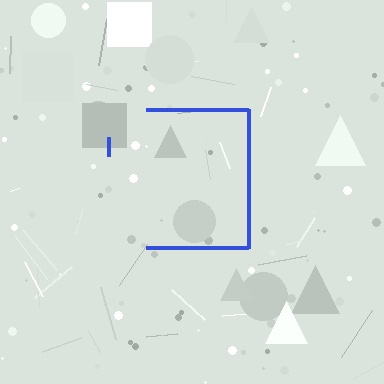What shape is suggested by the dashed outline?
The dashed outline suggests a square.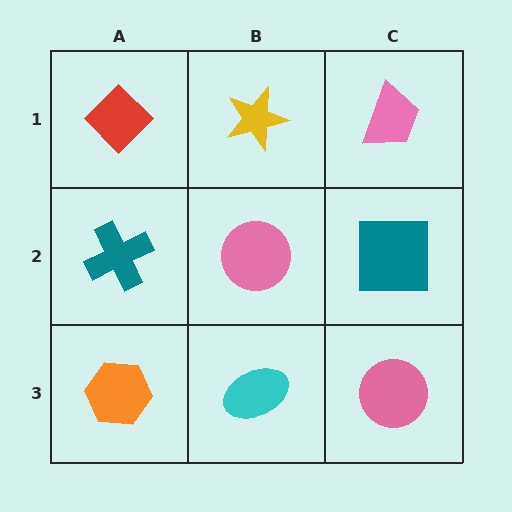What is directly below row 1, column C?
A teal square.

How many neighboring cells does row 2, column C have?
3.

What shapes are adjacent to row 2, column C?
A pink trapezoid (row 1, column C), a pink circle (row 3, column C), a pink circle (row 2, column B).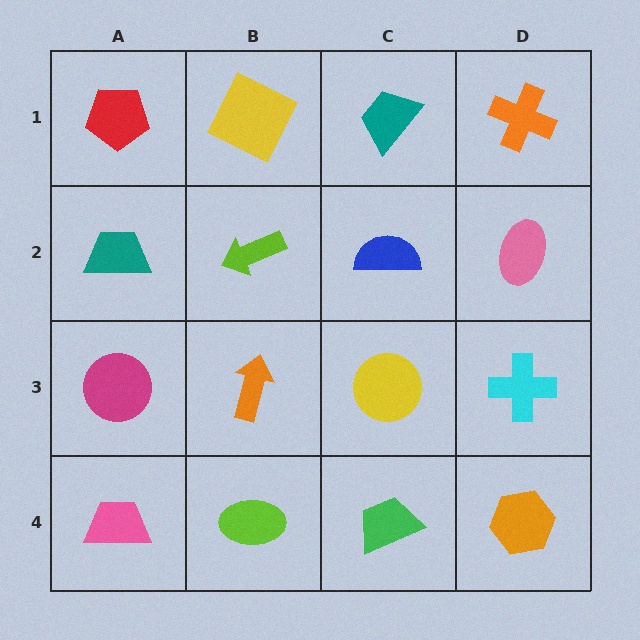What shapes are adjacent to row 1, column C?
A blue semicircle (row 2, column C), a yellow square (row 1, column B), an orange cross (row 1, column D).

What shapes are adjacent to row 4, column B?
An orange arrow (row 3, column B), a pink trapezoid (row 4, column A), a green trapezoid (row 4, column C).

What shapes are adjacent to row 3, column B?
A lime arrow (row 2, column B), a lime ellipse (row 4, column B), a magenta circle (row 3, column A), a yellow circle (row 3, column C).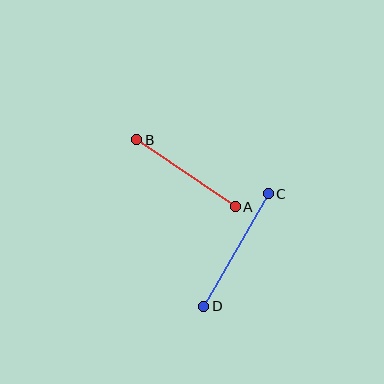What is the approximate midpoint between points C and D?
The midpoint is at approximately (236, 250) pixels.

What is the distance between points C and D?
The distance is approximately 130 pixels.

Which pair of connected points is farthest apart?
Points C and D are farthest apart.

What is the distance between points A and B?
The distance is approximately 119 pixels.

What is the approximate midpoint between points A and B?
The midpoint is at approximately (186, 173) pixels.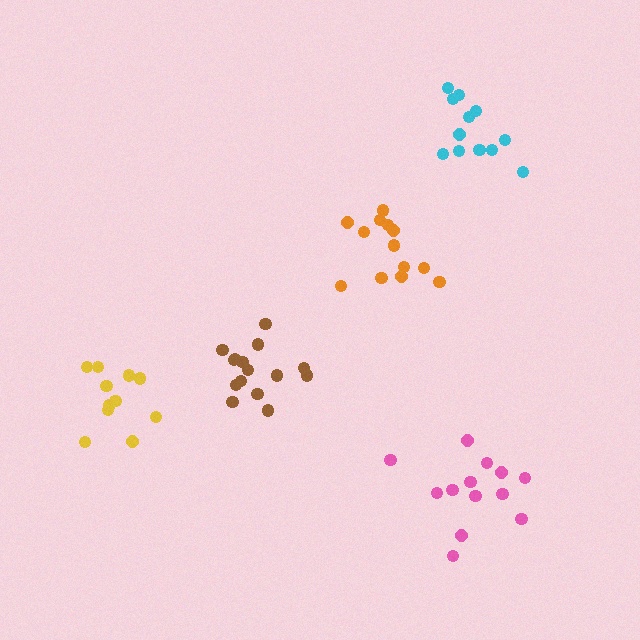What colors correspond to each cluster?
The clusters are colored: brown, orange, pink, yellow, cyan.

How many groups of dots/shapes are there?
There are 5 groups.